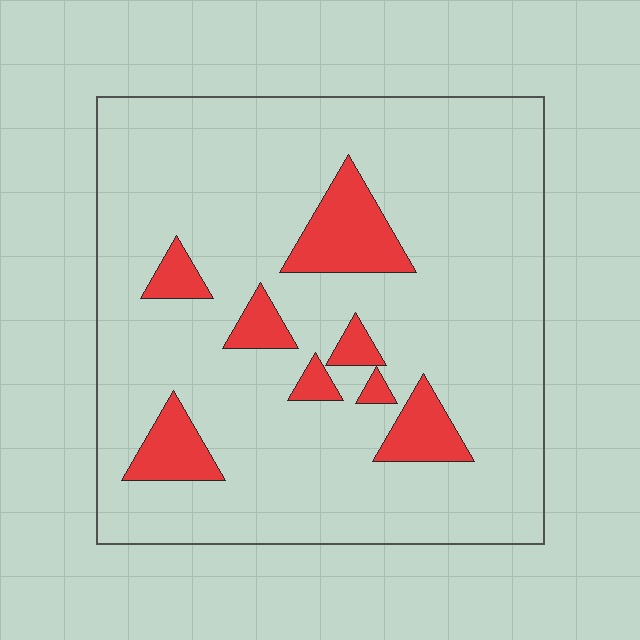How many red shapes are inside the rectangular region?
8.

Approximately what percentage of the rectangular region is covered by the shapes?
Approximately 15%.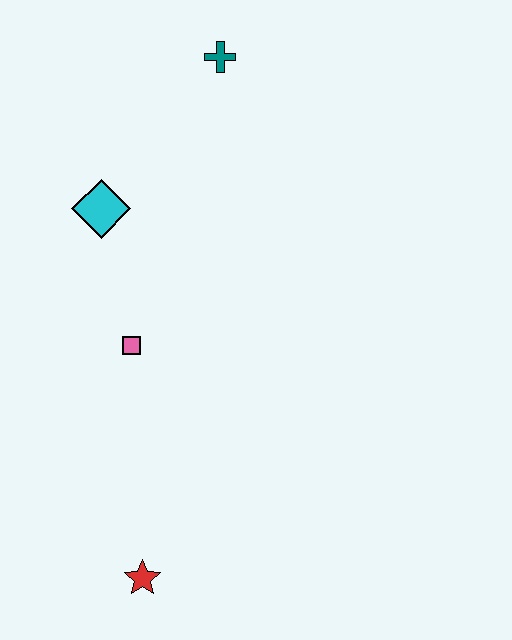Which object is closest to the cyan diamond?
The pink square is closest to the cyan diamond.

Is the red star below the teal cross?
Yes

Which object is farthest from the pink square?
The teal cross is farthest from the pink square.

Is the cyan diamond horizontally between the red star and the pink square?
No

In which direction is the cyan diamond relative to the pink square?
The cyan diamond is above the pink square.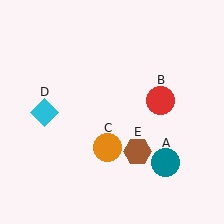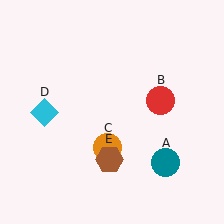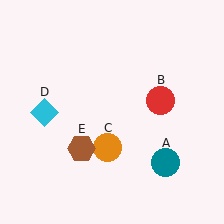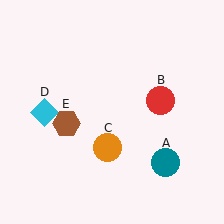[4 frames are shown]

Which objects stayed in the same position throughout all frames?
Teal circle (object A) and red circle (object B) and orange circle (object C) and cyan diamond (object D) remained stationary.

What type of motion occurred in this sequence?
The brown hexagon (object E) rotated clockwise around the center of the scene.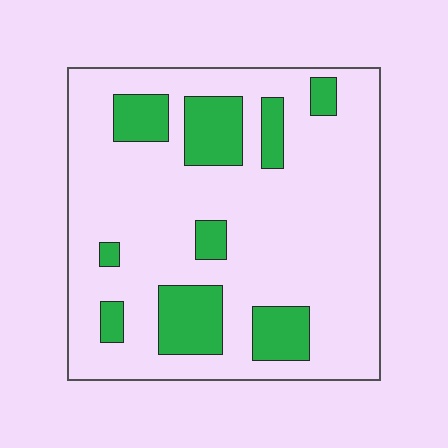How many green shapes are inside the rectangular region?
9.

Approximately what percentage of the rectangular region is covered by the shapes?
Approximately 20%.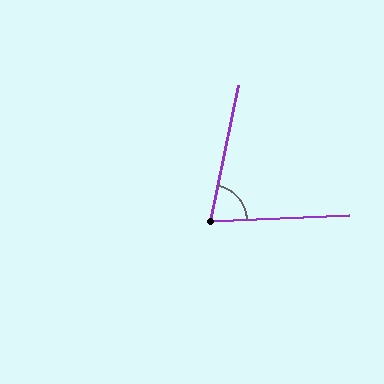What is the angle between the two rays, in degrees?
Approximately 76 degrees.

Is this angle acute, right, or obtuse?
It is acute.